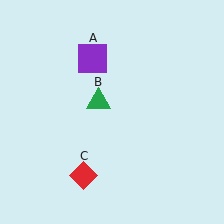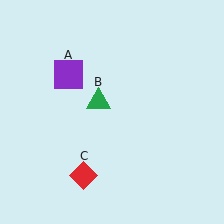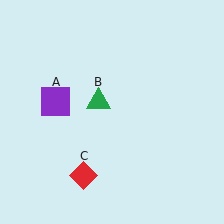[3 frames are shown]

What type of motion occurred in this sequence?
The purple square (object A) rotated counterclockwise around the center of the scene.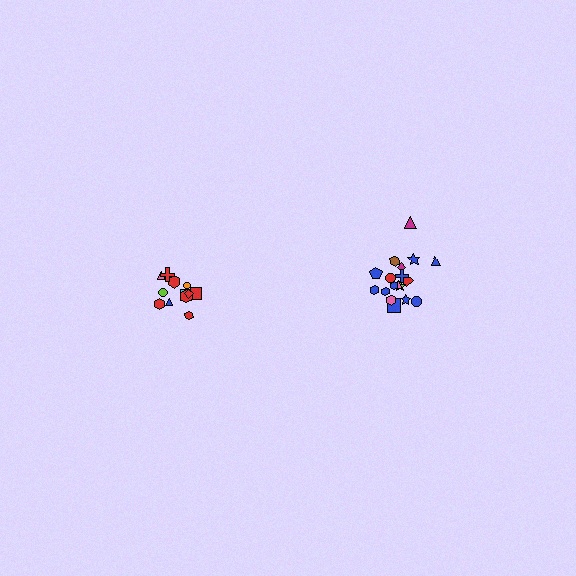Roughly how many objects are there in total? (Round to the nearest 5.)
Roughly 30 objects in total.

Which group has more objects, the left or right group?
The right group.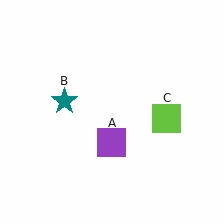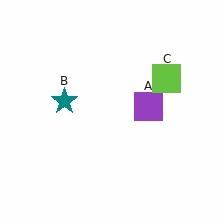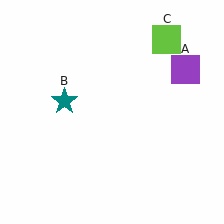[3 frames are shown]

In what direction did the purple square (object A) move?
The purple square (object A) moved up and to the right.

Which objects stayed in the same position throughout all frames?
Teal star (object B) remained stationary.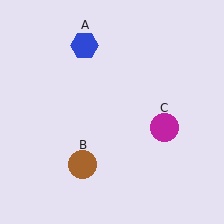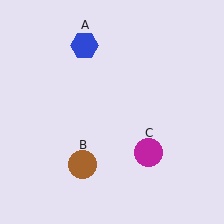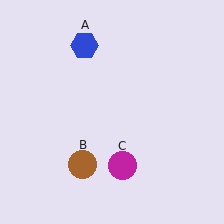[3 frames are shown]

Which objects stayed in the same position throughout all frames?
Blue hexagon (object A) and brown circle (object B) remained stationary.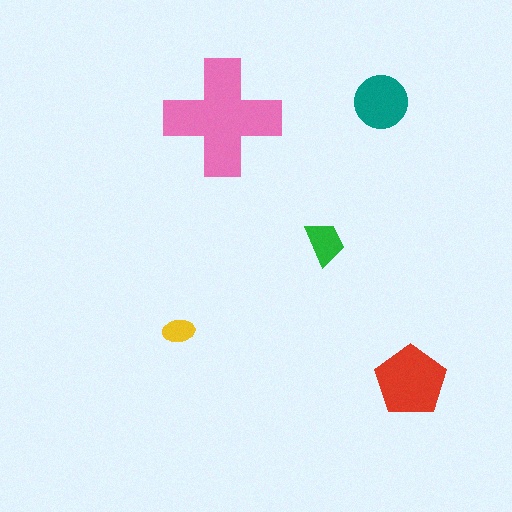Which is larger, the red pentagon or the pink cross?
The pink cross.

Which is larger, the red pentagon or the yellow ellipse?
The red pentagon.